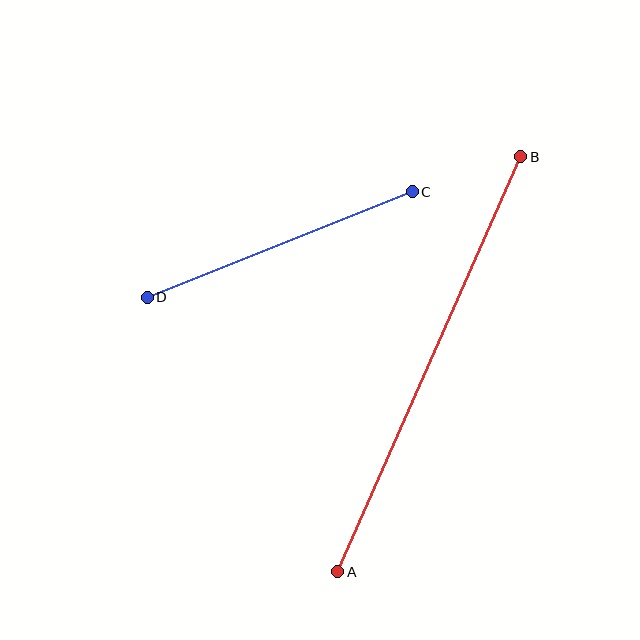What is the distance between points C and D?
The distance is approximately 285 pixels.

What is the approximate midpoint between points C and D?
The midpoint is at approximately (280, 245) pixels.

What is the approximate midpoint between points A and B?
The midpoint is at approximately (429, 364) pixels.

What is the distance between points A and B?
The distance is approximately 453 pixels.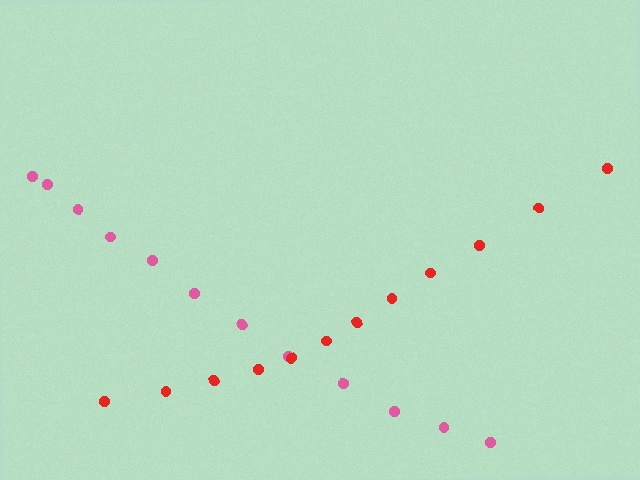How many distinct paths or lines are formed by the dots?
There are 2 distinct paths.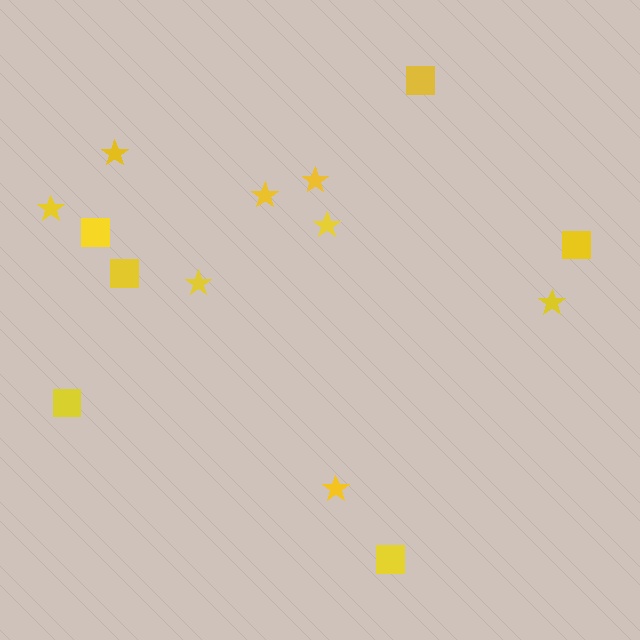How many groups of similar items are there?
There are 2 groups: one group of squares (6) and one group of stars (8).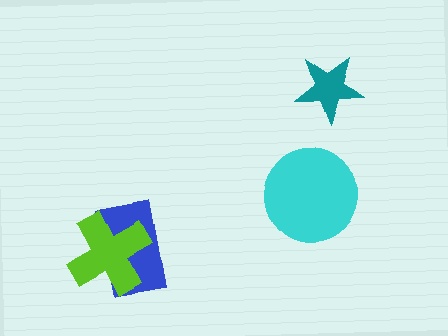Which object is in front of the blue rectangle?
The lime cross is in front of the blue rectangle.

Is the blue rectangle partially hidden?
Yes, it is partially covered by another shape.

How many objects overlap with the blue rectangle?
1 object overlaps with the blue rectangle.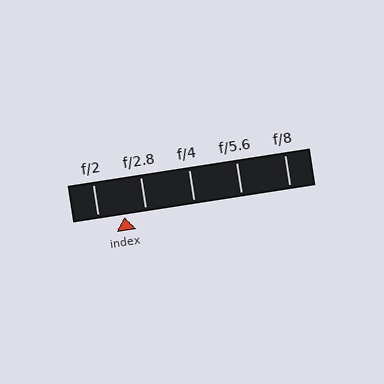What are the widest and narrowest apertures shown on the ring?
The widest aperture shown is f/2 and the narrowest is f/8.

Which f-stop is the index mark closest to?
The index mark is closest to f/2.8.